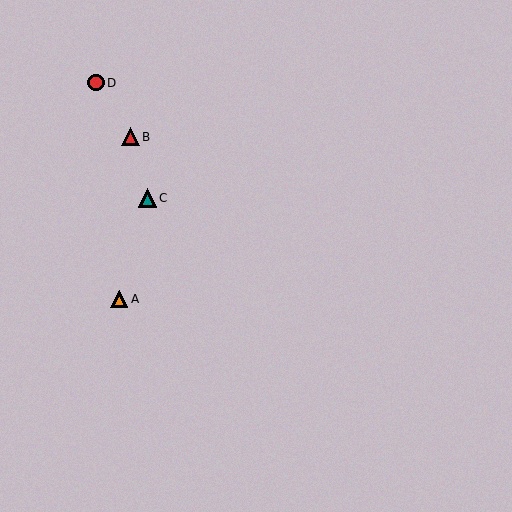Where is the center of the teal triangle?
The center of the teal triangle is at (147, 198).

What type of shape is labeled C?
Shape C is a teal triangle.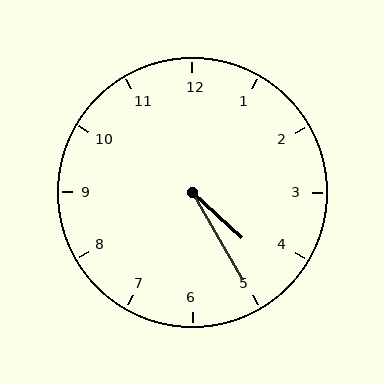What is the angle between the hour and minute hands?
Approximately 18 degrees.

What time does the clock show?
4:25.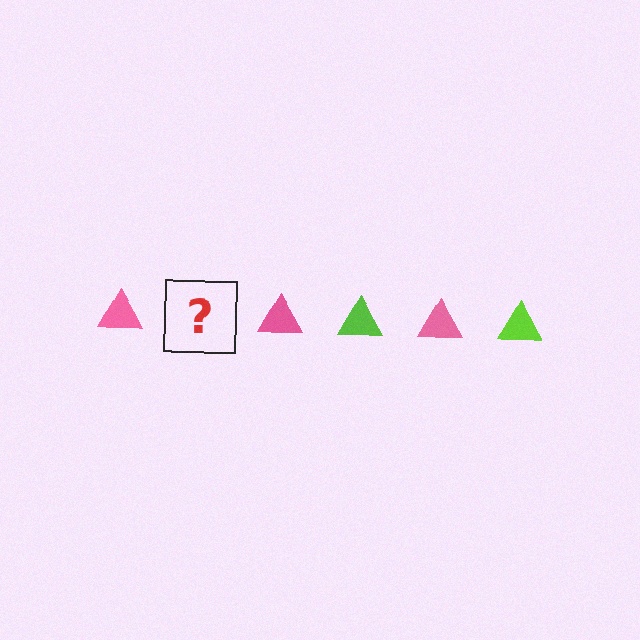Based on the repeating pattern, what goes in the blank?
The blank should be a lime triangle.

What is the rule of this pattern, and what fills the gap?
The rule is that the pattern cycles through pink, lime triangles. The gap should be filled with a lime triangle.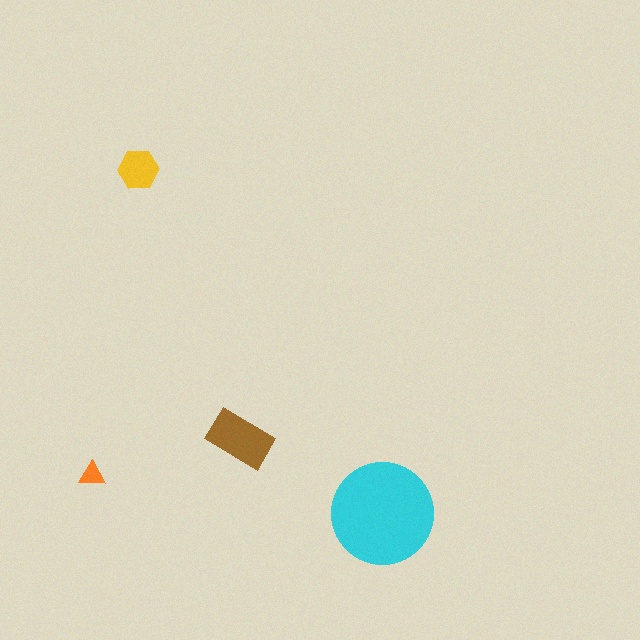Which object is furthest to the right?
The cyan circle is rightmost.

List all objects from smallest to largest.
The orange triangle, the yellow hexagon, the brown rectangle, the cyan circle.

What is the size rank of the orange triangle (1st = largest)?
4th.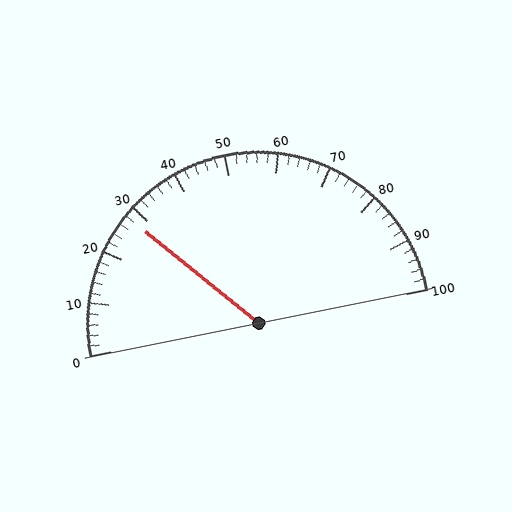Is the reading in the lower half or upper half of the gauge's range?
The reading is in the lower half of the range (0 to 100).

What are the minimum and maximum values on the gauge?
The gauge ranges from 0 to 100.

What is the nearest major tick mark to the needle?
The nearest major tick mark is 30.